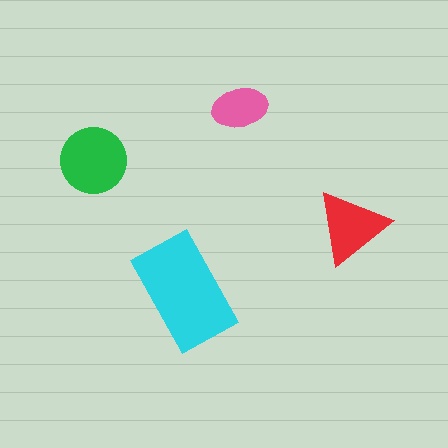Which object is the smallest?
The pink ellipse.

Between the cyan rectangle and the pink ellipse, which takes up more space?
The cyan rectangle.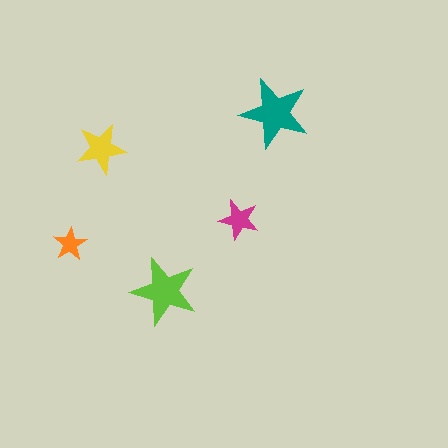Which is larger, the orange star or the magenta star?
The magenta one.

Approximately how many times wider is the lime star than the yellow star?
About 1.5 times wider.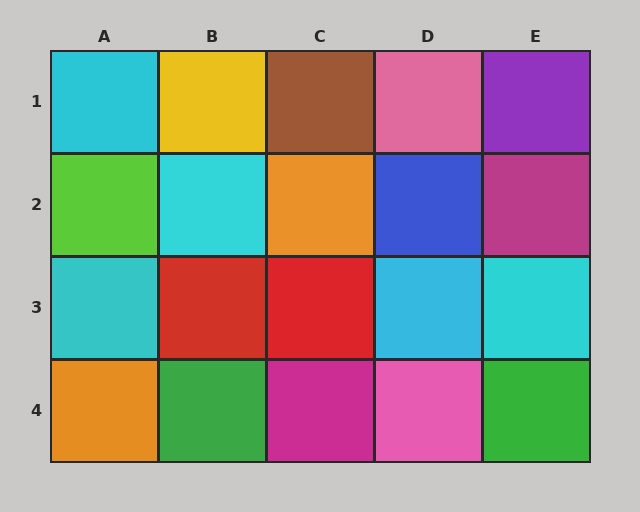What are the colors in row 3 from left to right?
Cyan, red, red, cyan, cyan.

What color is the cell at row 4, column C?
Magenta.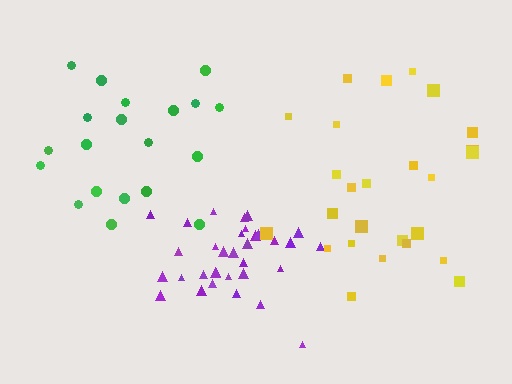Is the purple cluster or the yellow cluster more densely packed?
Purple.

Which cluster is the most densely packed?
Purple.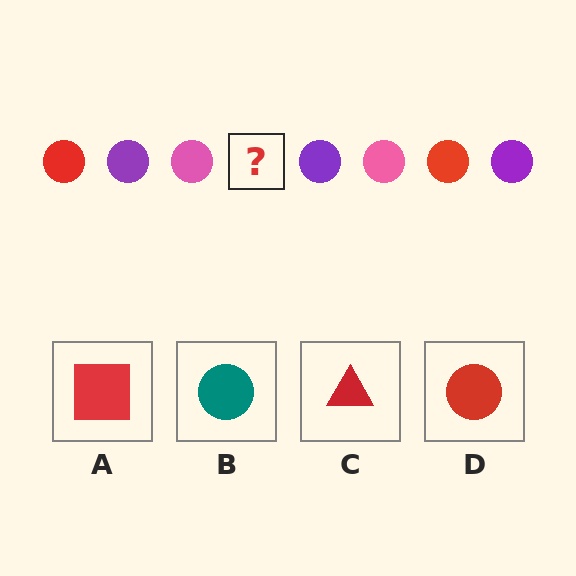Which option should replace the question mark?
Option D.